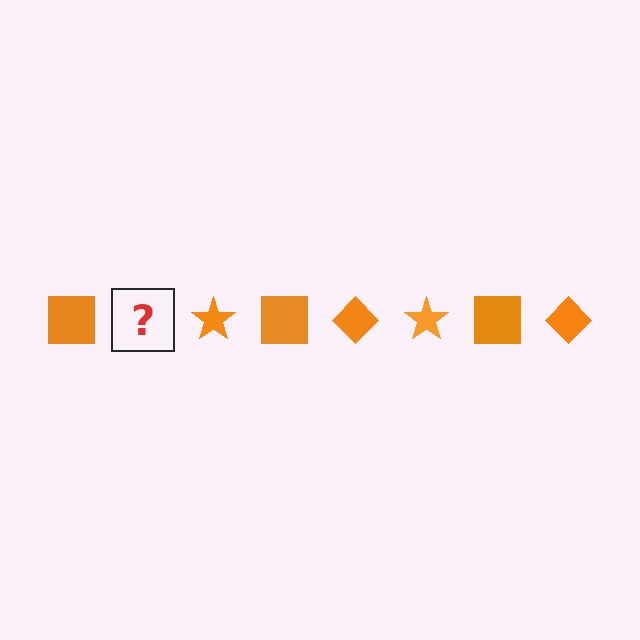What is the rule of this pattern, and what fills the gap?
The rule is that the pattern cycles through square, diamond, star shapes in orange. The gap should be filled with an orange diamond.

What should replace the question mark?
The question mark should be replaced with an orange diamond.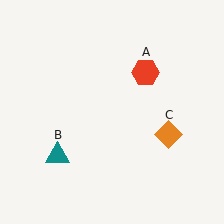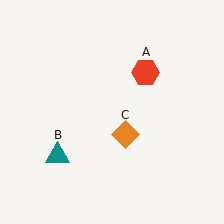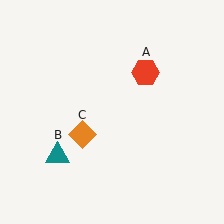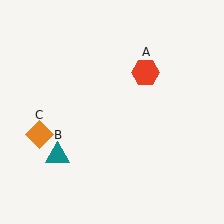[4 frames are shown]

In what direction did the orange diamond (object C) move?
The orange diamond (object C) moved left.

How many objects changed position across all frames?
1 object changed position: orange diamond (object C).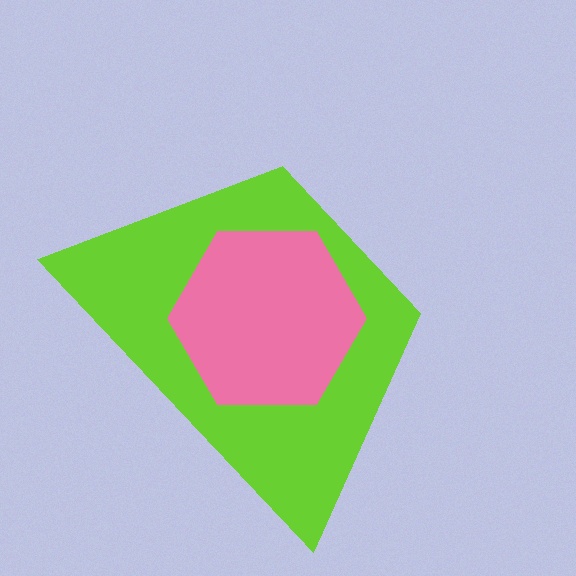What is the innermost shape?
The pink hexagon.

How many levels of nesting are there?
2.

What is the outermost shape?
The lime trapezoid.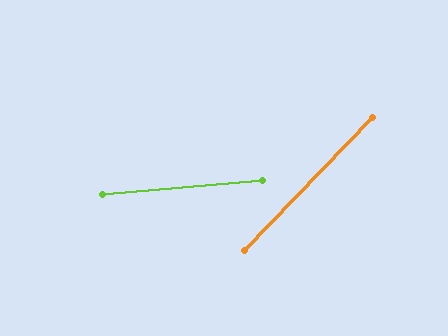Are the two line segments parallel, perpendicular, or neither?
Neither parallel nor perpendicular — they differ by about 41°.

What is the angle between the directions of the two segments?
Approximately 41 degrees.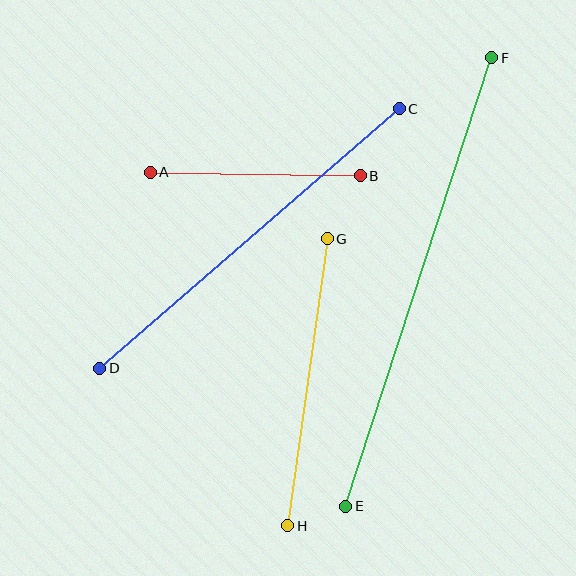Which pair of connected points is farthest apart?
Points E and F are farthest apart.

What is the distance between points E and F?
The distance is approximately 472 pixels.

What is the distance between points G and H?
The distance is approximately 290 pixels.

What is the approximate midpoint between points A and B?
The midpoint is at approximately (255, 174) pixels.